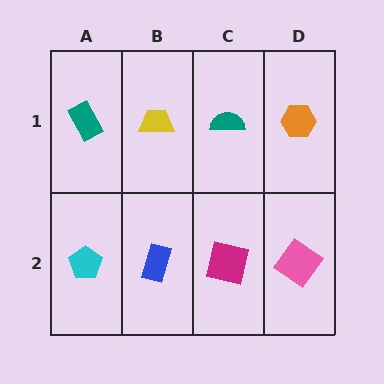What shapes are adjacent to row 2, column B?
A yellow trapezoid (row 1, column B), a cyan pentagon (row 2, column A), a magenta square (row 2, column C).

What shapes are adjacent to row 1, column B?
A blue rectangle (row 2, column B), a teal rectangle (row 1, column A), a teal semicircle (row 1, column C).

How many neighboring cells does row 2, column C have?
3.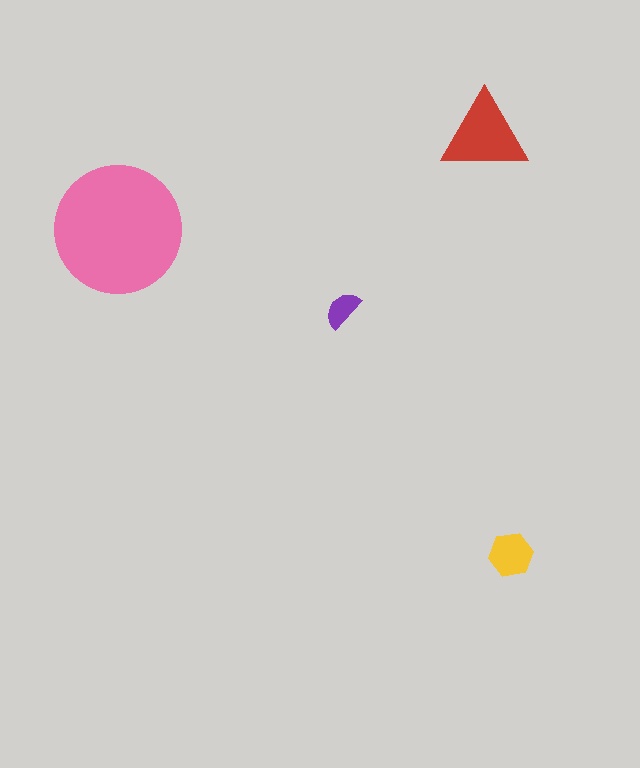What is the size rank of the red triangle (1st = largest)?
2nd.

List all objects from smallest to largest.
The purple semicircle, the yellow hexagon, the red triangle, the pink circle.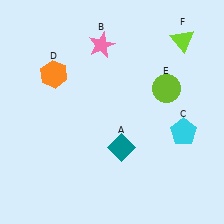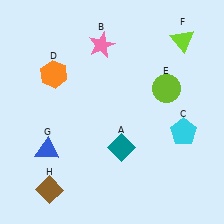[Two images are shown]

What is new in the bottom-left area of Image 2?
A blue triangle (G) was added in the bottom-left area of Image 2.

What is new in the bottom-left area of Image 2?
A brown diamond (H) was added in the bottom-left area of Image 2.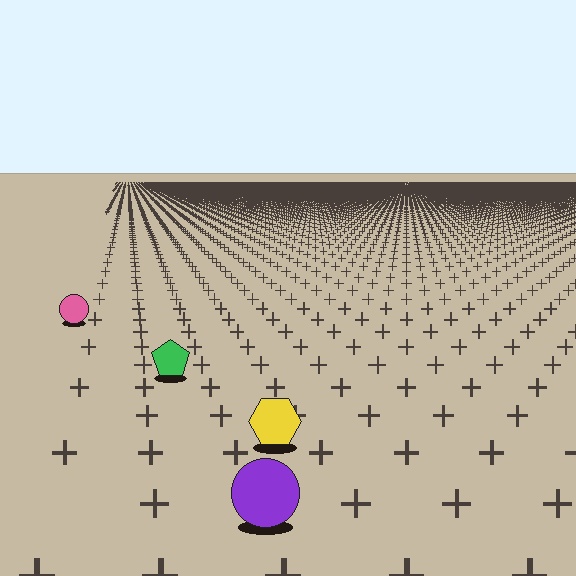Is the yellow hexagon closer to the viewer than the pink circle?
Yes. The yellow hexagon is closer — you can tell from the texture gradient: the ground texture is coarser near it.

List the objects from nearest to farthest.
From nearest to farthest: the purple circle, the yellow hexagon, the green pentagon, the pink circle.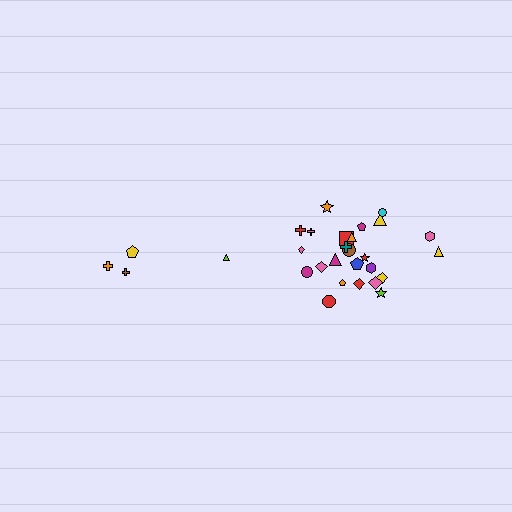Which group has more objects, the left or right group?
The right group.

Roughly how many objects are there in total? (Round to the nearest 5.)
Roughly 30 objects in total.